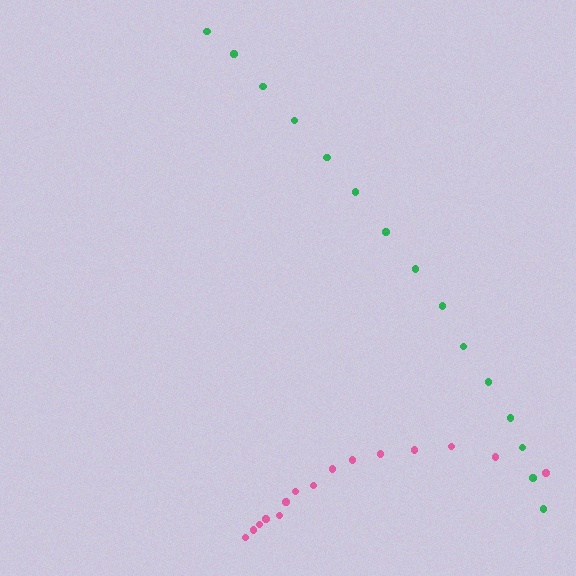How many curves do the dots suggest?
There are 2 distinct paths.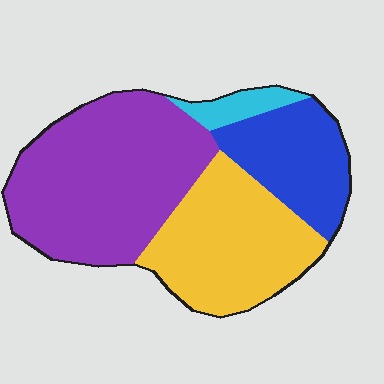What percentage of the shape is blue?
Blue takes up about one fifth (1/5) of the shape.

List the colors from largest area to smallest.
From largest to smallest: purple, yellow, blue, cyan.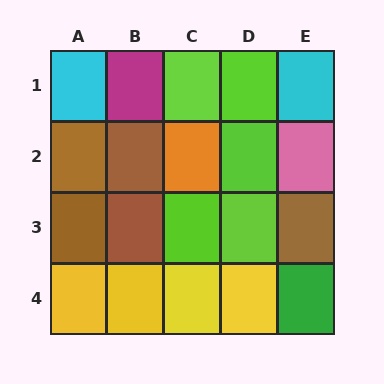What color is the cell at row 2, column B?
Brown.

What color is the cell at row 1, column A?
Cyan.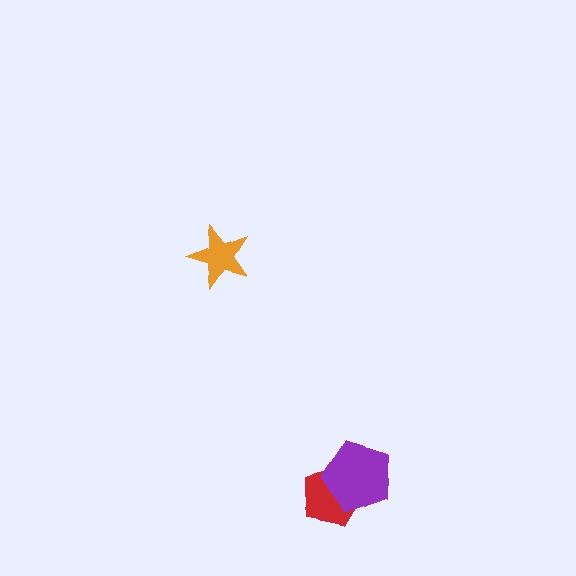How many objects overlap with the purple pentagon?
1 object overlaps with the purple pentagon.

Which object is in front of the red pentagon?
The purple pentagon is in front of the red pentagon.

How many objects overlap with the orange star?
0 objects overlap with the orange star.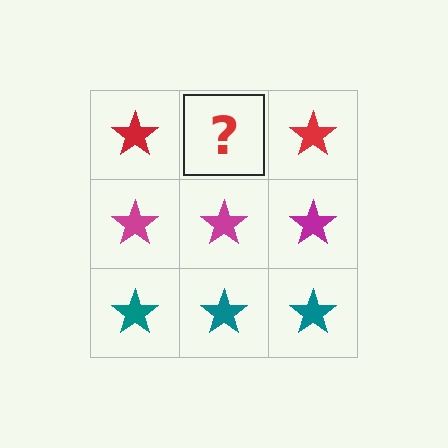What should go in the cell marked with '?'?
The missing cell should contain a red star.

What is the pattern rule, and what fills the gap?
The rule is that each row has a consistent color. The gap should be filled with a red star.